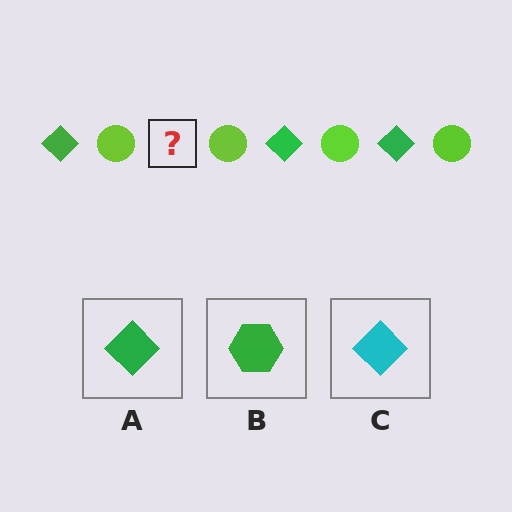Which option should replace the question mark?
Option A.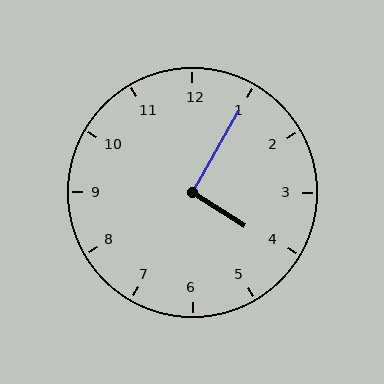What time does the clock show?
4:05.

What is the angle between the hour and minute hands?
Approximately 92 degrees.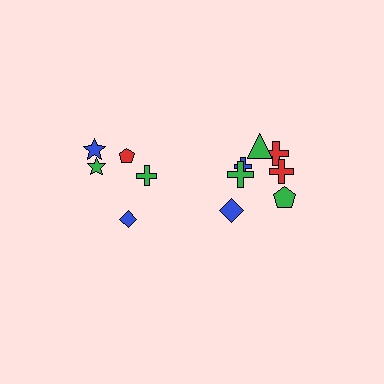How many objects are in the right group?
There are 7 objects.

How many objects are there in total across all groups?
There are 12 objects.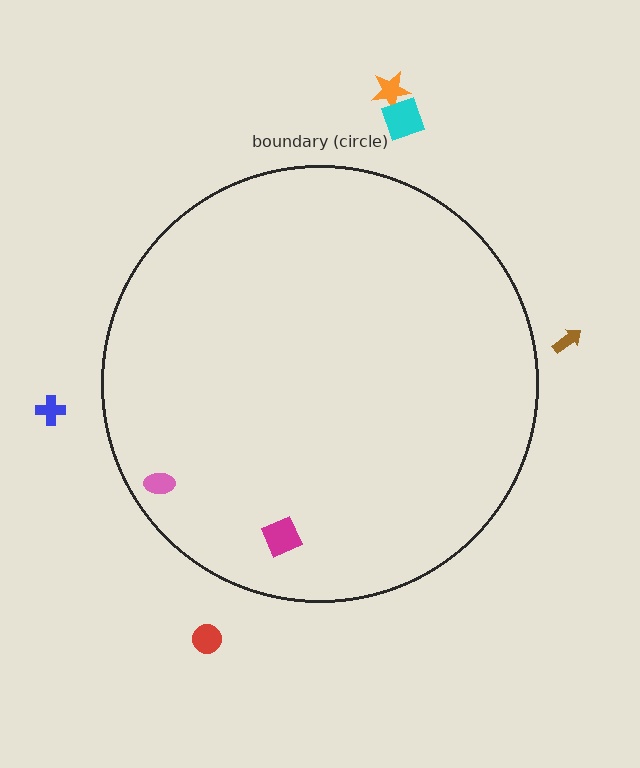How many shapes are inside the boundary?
2 inside, 5 outside.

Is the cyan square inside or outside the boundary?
Outside.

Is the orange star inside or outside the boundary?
Outside.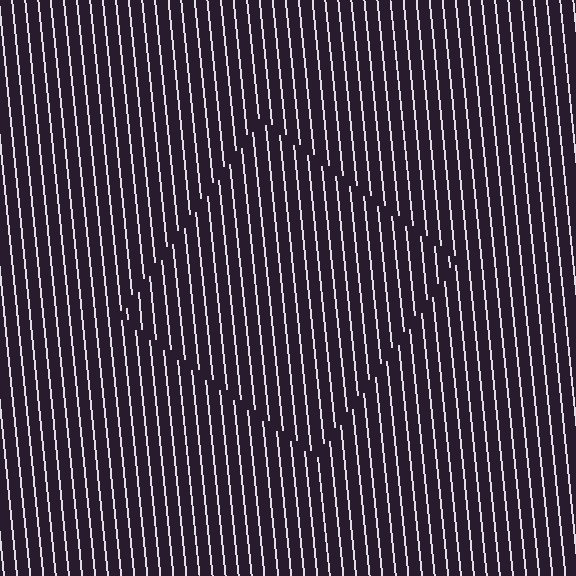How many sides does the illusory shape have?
4 sides — the line-ends trace a square.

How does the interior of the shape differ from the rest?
The interior of the shape contains the same grating, shifted by half a period — the contour is defined by the phase discontinuity where line-ends from the inner and outer gratings abut.